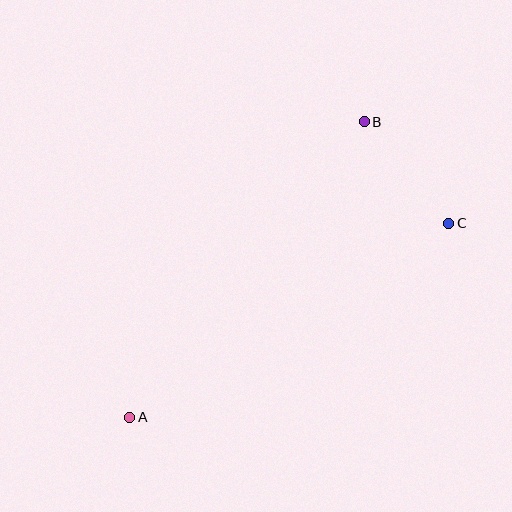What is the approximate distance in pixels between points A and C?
The distance between A and C is approximately 373 pixels.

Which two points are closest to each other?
Points B and C are closest to each other.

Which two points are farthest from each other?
Points A and B are farthest from each other.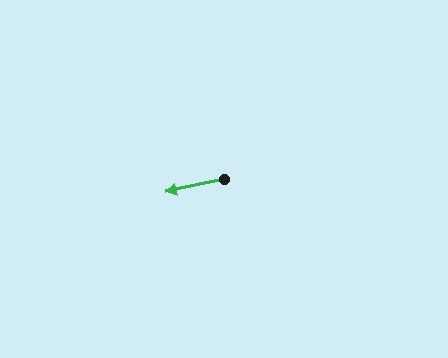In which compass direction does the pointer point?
West.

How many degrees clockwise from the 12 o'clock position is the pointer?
Approximately 258 degrees.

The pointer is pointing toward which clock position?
Roughly 9 o'clock.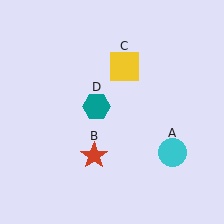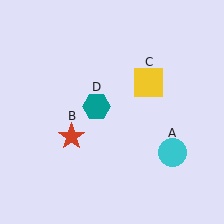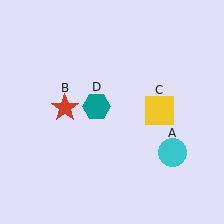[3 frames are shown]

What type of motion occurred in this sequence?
The red star (object B), yellow square (object C) rotated clockwise around the center of the scene.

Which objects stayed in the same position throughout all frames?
Cyan circle (object A) and teal hexagon (object D) remained stationary.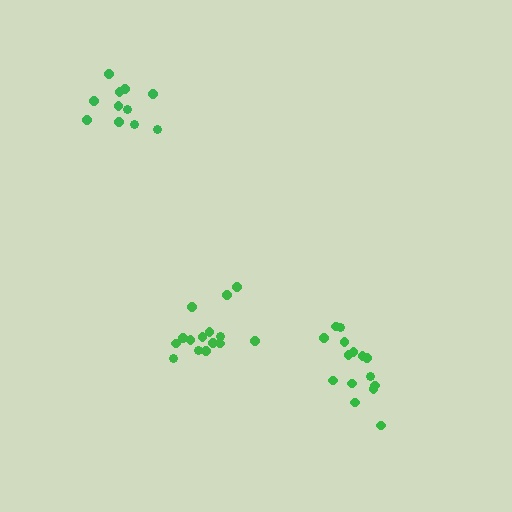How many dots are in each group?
Group 1: 15 dots, Group 2: 15 dots, Group 3: 11 dots (41 total).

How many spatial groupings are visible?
There are 3 spatial groupings.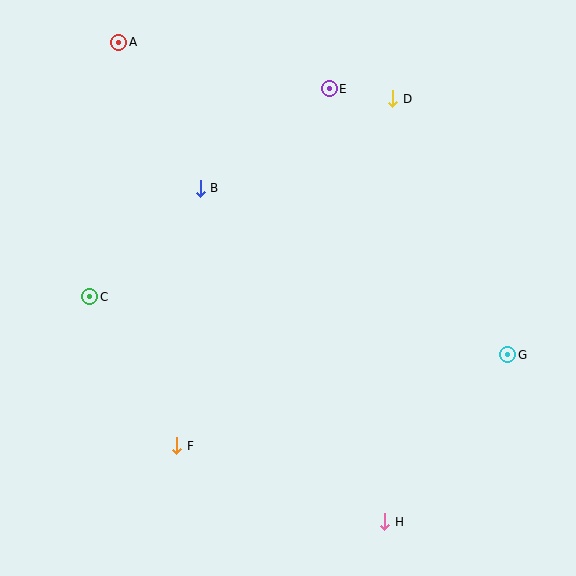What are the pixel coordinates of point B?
Point B is at (200, 188).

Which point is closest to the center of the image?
Point B at (200, 188) is closest to the center.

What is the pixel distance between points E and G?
The distance between E and G is 321 pixels.